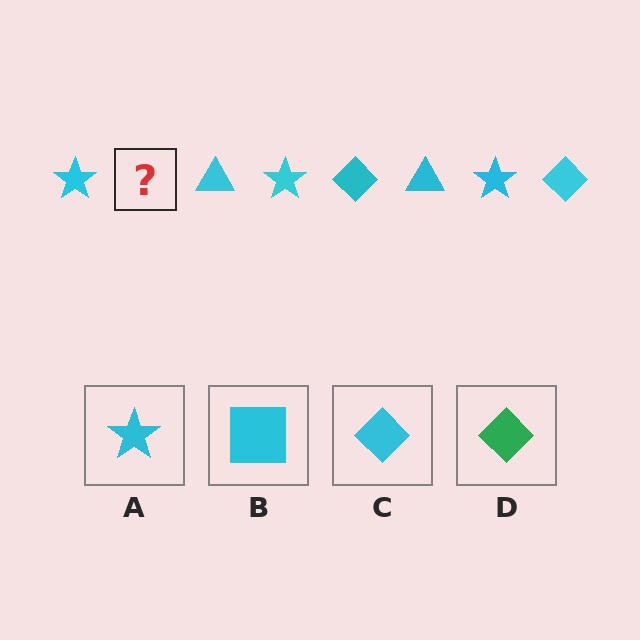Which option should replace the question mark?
Option C.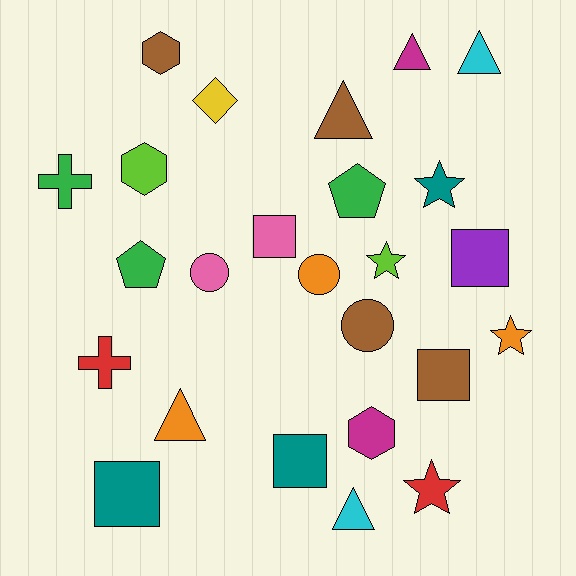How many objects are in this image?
There are 25 objects.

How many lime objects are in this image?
There are 2 lime objects.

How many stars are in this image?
There are 4 stars.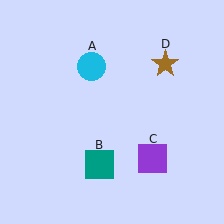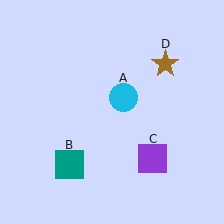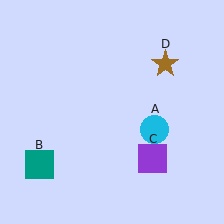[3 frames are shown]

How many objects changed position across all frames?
2 objects changed position: cyan circle (object A), teal square (object B).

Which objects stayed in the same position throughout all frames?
Purple square (object C) and brown star (object D) remained stationary.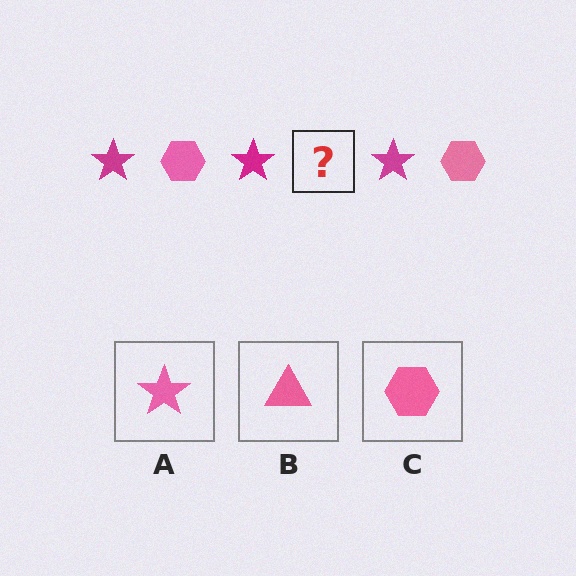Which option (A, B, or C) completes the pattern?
C.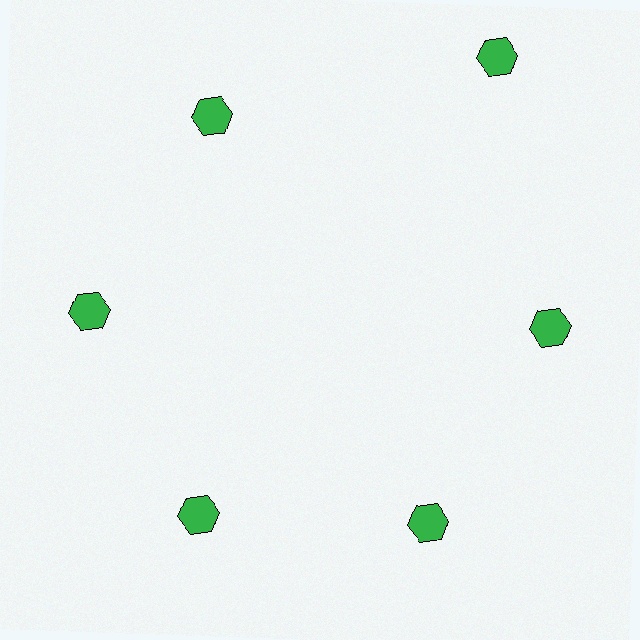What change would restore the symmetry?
The symmetry would be restored by moving it inward, back onto the ring so that all 6 hexagons sit at equal angles and equal distance from the center.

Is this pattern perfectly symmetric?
No. The 6 green hexagons are arranged in a ring, but one element near the 1 o'clock position is pushed outward from the center, breaking the 6-fold rotational symmetry.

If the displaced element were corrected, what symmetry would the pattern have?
It would have 6-fold rotational symmetry — the pattern would map onto itself every 60 degrees.